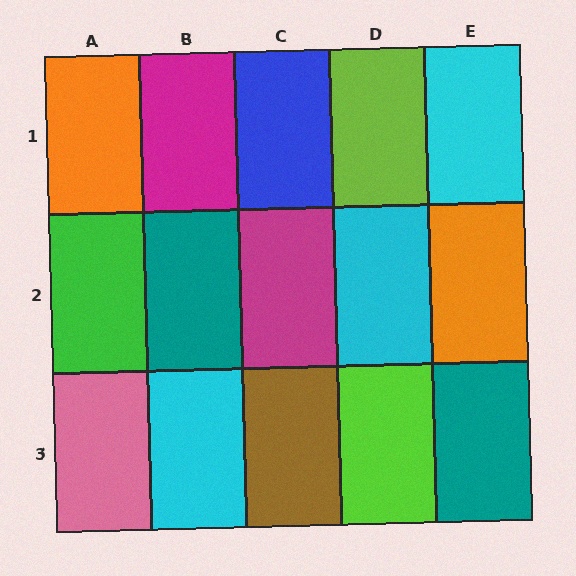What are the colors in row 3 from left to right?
Pink, cyan, brown, lime, teal.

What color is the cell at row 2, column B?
Teal.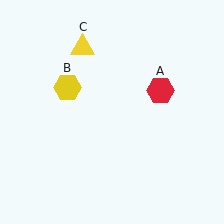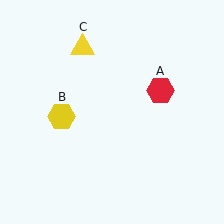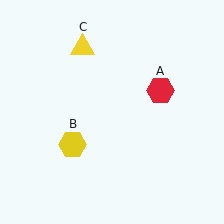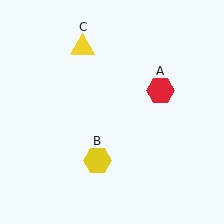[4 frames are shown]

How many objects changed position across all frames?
1 object changed position: yellow hexagon (object B).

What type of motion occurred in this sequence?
The yellow hexagon (object B) rotated counterclockwise around the center of the scene.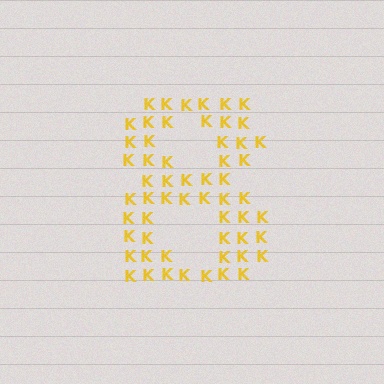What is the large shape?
The large shape is the digit 8.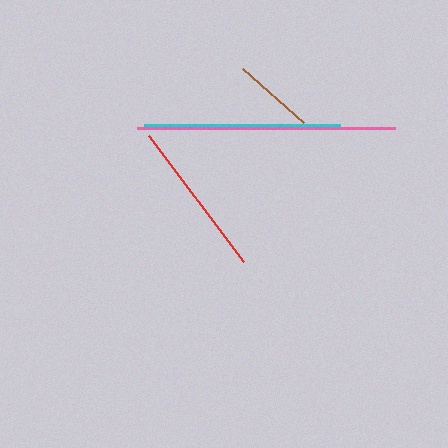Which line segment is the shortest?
The brown line is the shortest at approximately 82 pixels.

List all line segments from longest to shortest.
From longest to shortest: pink, cyan, red, brown.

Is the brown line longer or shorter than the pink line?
The pink line is longer than the brown line.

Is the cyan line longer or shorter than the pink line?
The pink line is longer than the cyan line.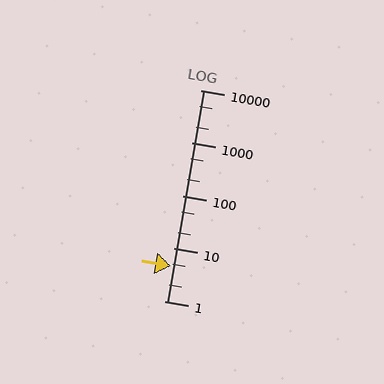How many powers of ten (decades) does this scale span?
The scale spans 4 decades, from 1 to 10000.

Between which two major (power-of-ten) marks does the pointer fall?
The pointer is between 1 and 10.